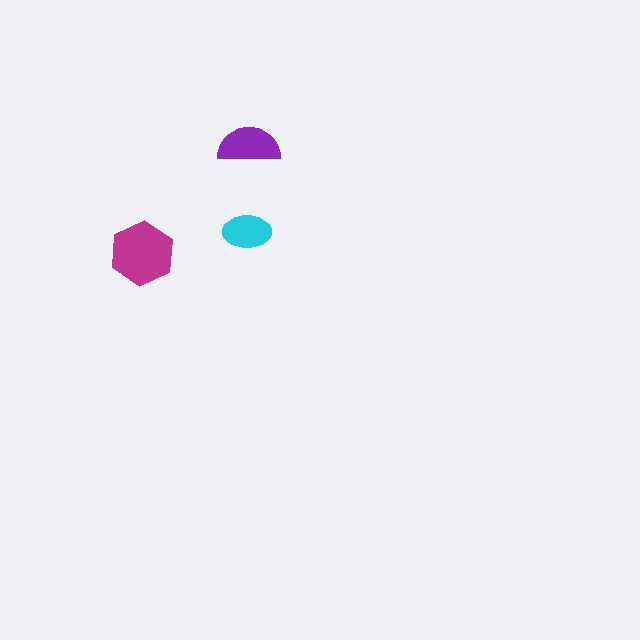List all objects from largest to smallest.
The magenta hexagon, the purple semicircle, the cyan ellipse.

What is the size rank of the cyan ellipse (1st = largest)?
3rd.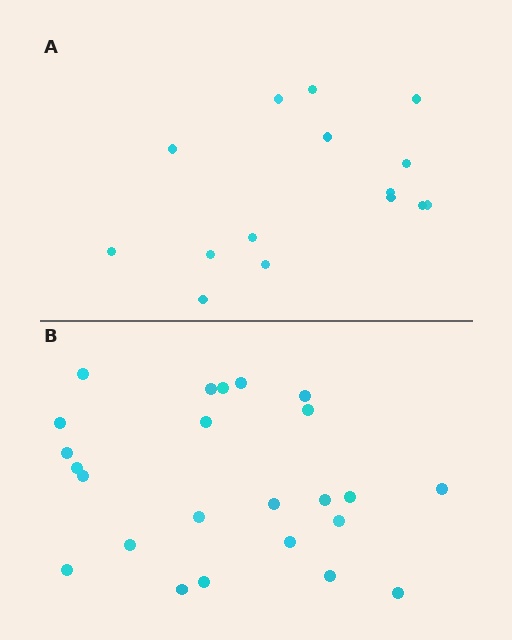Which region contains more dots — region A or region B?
Region B (the bottom region) has more dots.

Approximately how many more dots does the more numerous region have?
Region B has roughly 8 or so more dots than region A.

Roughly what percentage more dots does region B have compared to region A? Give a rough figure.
About 60% more.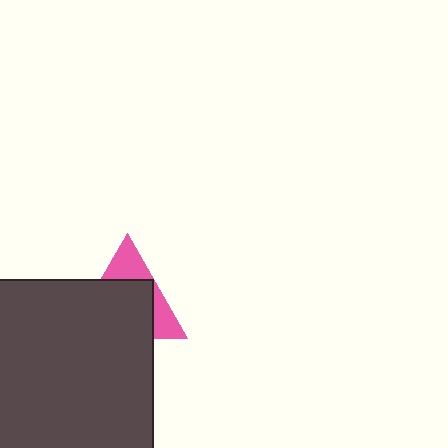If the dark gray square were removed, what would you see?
You would see the complete pink triangle.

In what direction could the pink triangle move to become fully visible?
The pink triangle could move up. That would shift it out from behind the dark gray square entirely.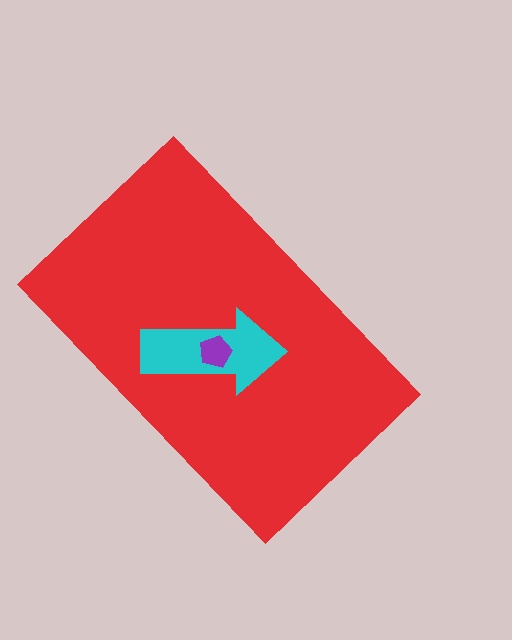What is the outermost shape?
The red rectangle.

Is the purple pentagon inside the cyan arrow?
Yes.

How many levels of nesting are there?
3.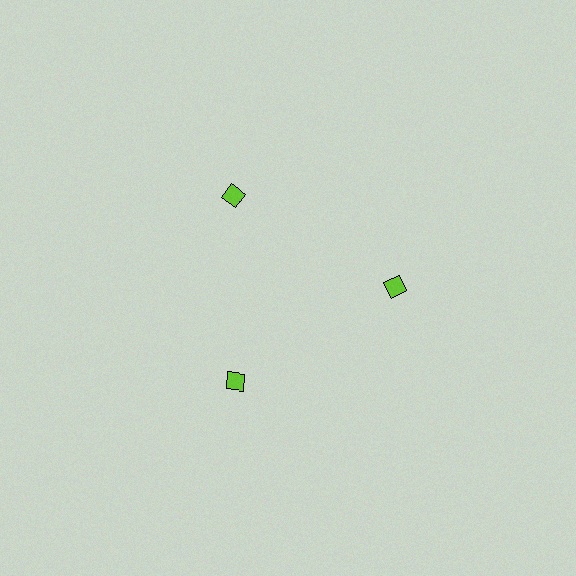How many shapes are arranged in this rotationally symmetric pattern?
There are 3 shapes, arranged in 3 groups of 1.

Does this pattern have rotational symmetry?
Yes, this pattern has 3-fold rotational symmetry. It looks the same after rotating 120 degrees around the center.